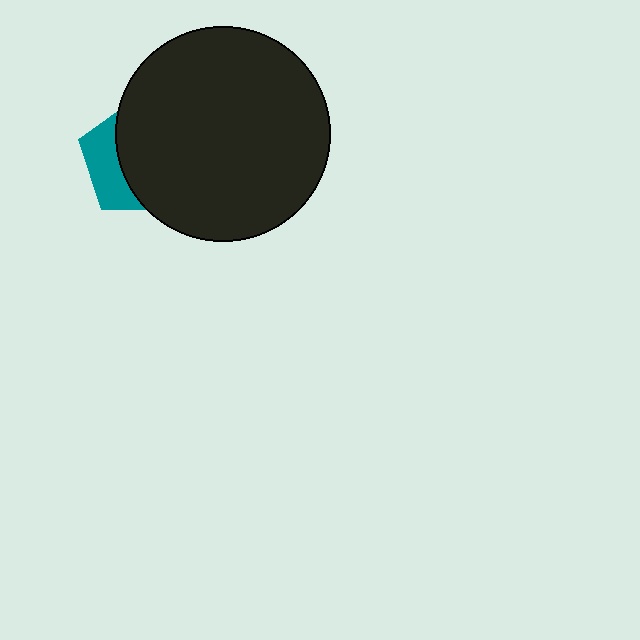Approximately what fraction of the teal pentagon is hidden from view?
Roughly 68% of the teal pentagon is hidden behind the black circle.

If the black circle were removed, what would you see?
You would see the complete teal pentagon.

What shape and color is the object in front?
The object in front is a black circle.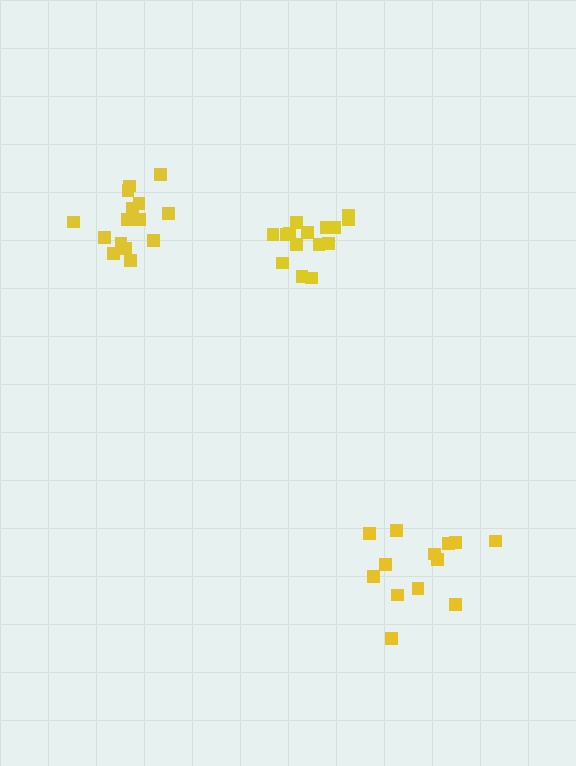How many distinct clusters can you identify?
There are 3 distinct clusters.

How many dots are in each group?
Group 1: 13 dots, Group 2: 15 dots, Group 3: 15 dots (43 total).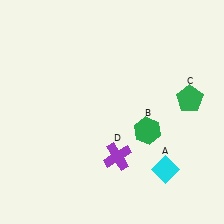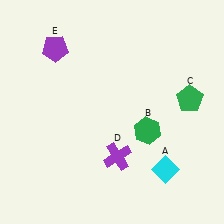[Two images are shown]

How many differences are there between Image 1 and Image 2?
There is 1 difference between the two images.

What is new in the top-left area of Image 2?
A purple pentagon (E) was added in the top-left area of Image 2.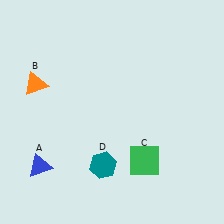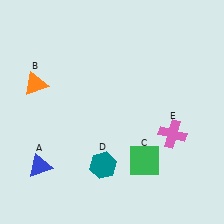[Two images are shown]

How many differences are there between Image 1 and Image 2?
There is 1 difference between the two images.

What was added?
A pink cross (E) was added in Image 2.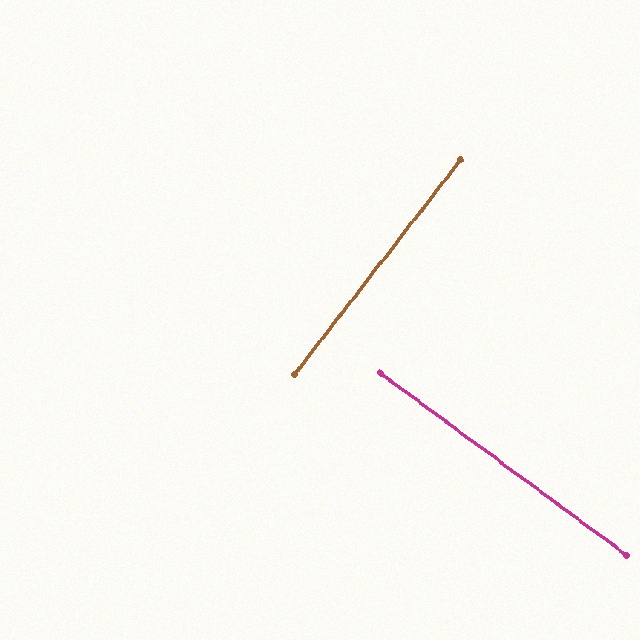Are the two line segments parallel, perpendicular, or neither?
Perpendicular — they meet at approximately 89°.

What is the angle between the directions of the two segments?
Approximately 89 degrees.